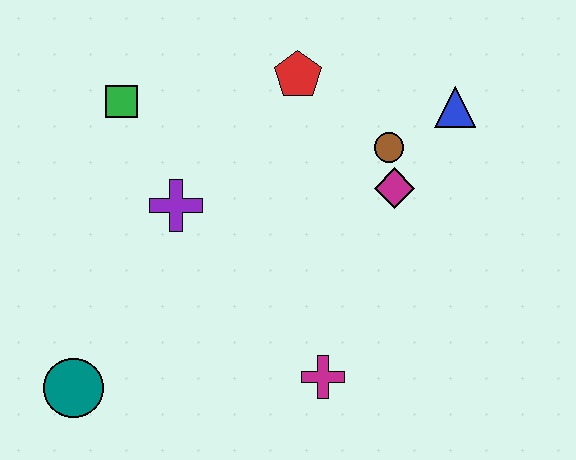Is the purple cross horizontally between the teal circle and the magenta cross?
Yes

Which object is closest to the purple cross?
The green square is closest to the purple cross.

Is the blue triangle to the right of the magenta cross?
Yes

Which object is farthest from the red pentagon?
The teal circle is farthest from the red pentagon.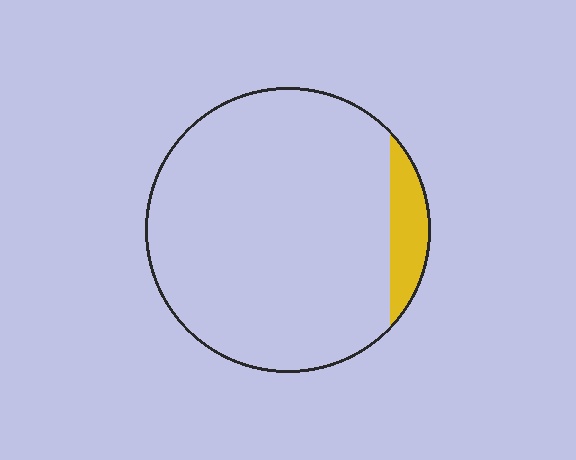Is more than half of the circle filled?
No.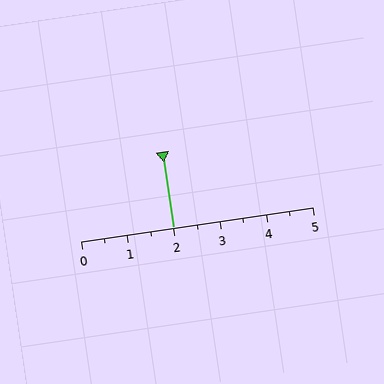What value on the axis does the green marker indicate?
The marker indicates approximately 2.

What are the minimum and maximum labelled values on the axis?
The axis runs from 0 to 5.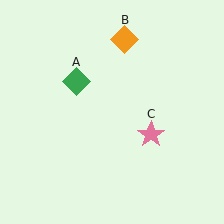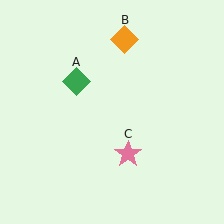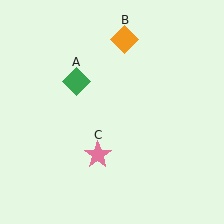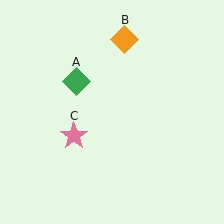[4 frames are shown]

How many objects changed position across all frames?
1 object changed position: pink star (object C).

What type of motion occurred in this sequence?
The pink star (object C) rotated clockwise around the center of the scene.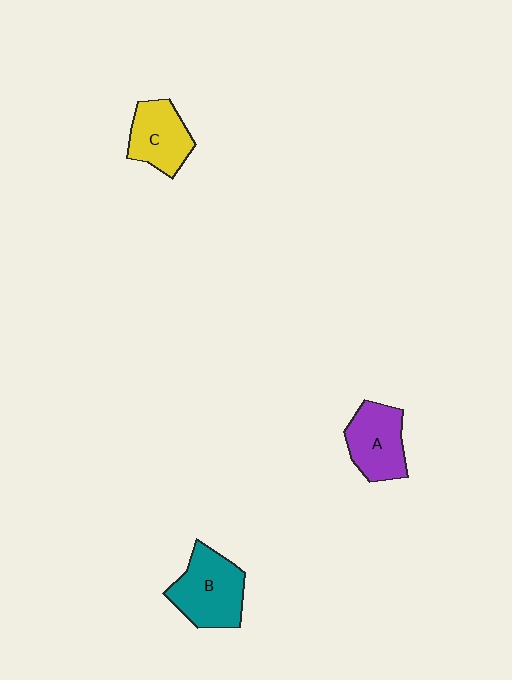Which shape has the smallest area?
Shape C (yellow).